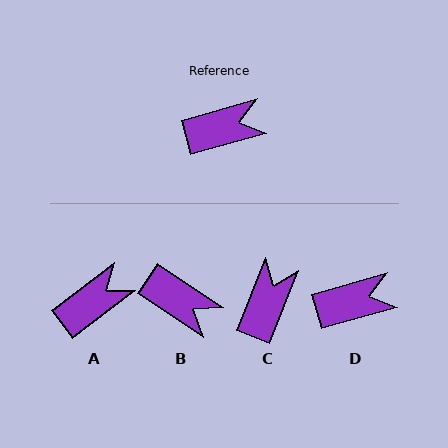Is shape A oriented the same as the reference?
No, it is off by about 22 degrees.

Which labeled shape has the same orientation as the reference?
D.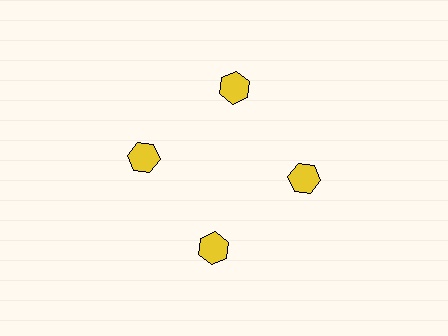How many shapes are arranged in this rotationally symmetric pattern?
There are 4 shapes, arranged in 4 groups of 1.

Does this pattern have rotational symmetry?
Yes, this pattern has 4-fold rotational symmetry. It looks the same after rotating 90 degrees around the center.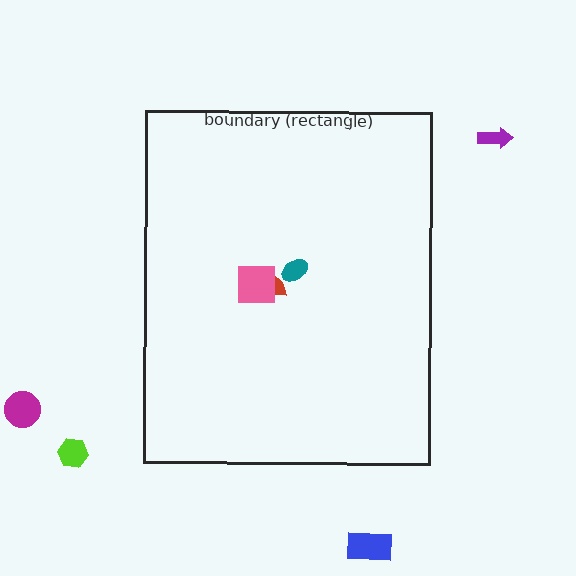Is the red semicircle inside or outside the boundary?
Inside.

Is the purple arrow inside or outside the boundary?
Outside.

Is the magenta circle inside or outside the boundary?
Outside.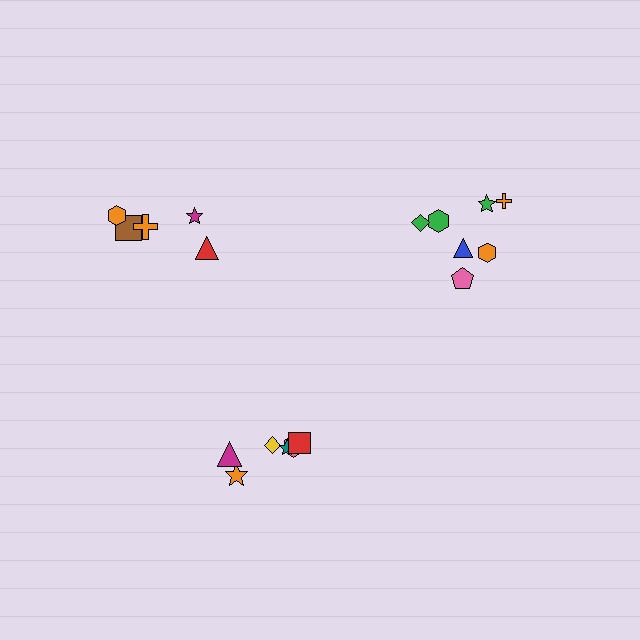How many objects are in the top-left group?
There are 5 objects.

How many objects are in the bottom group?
There are 6 objects.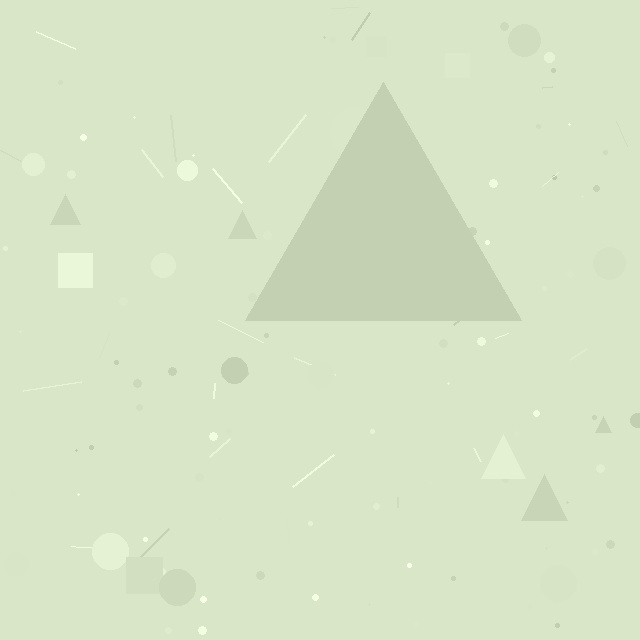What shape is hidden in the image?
A triangle is hidden in the image.